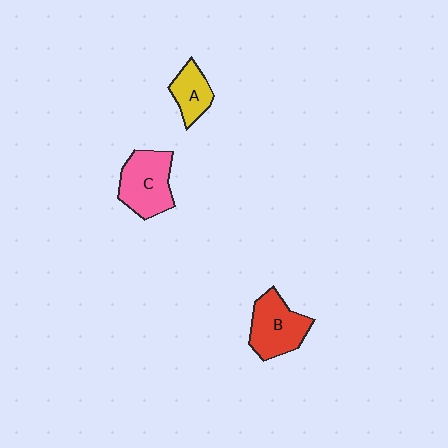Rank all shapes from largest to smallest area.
From largest to smallest: C (pink), B (red), A (yellow).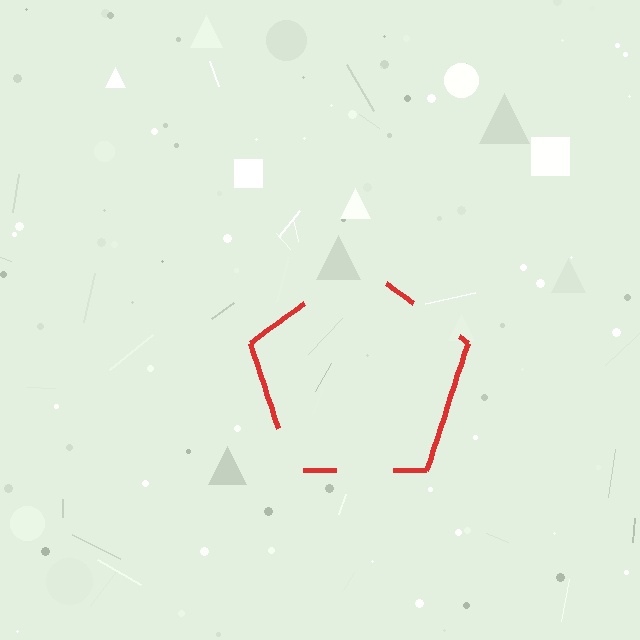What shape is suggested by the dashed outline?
The dashed outline suggests a pentagon.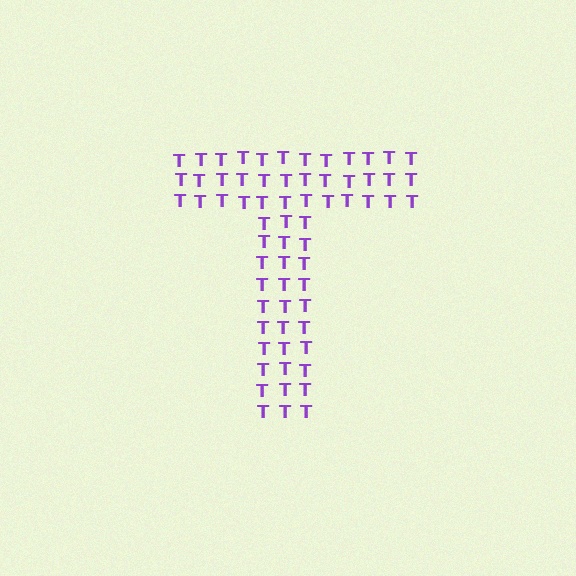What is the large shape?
The large shape is the letter T.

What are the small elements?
The small elements are letter T's.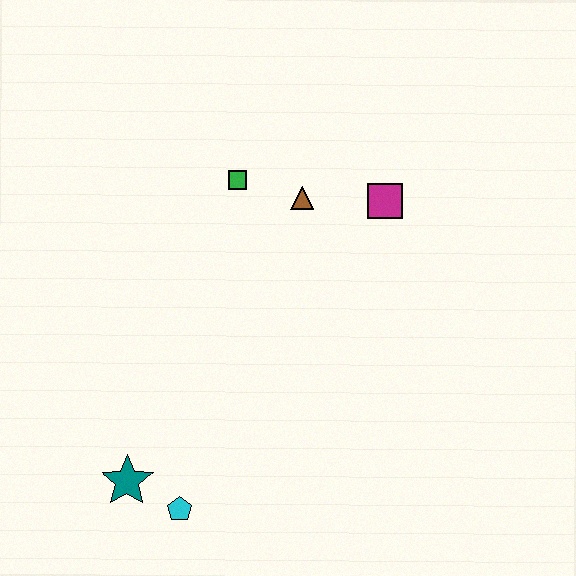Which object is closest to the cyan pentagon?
The teal star is closest to the cyan pentagon.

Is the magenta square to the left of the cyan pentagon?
No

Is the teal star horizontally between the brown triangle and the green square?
No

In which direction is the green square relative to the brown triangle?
The green square is to the left of the brown triangle.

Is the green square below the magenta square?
No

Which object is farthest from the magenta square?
The teal star is farthest from the magenta square.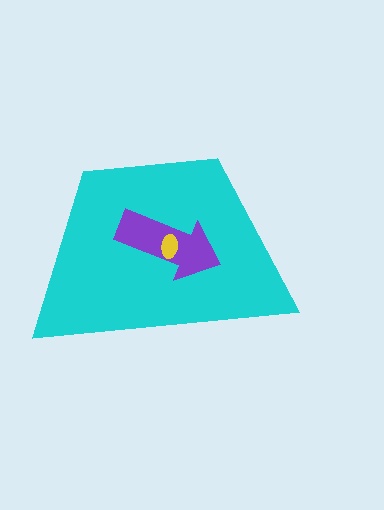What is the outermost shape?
The cyan trapezoid.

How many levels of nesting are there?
3.